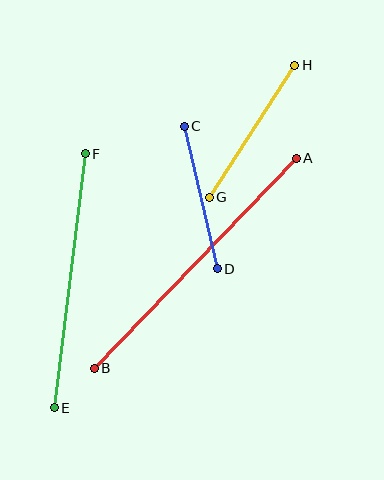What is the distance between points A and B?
The distance is approximately 291 pixels.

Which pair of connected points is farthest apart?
Points A and B are farthest apart.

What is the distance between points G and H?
The distance is approximately 157 pixels.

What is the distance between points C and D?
The distance is approximately 146 pixels.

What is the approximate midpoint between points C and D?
The midpoint is at approximately (201, 197) pixels.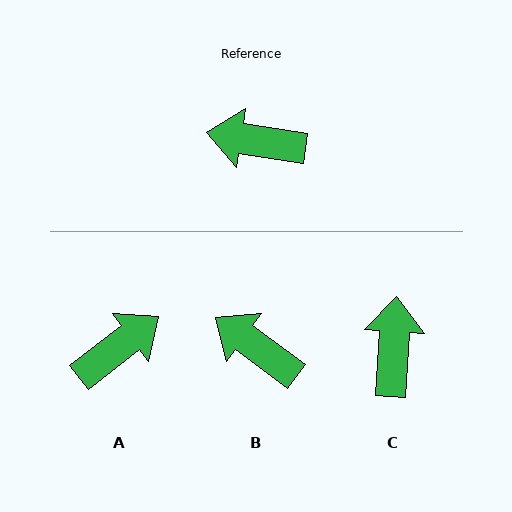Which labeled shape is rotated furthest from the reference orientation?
A, about 133 degrees away.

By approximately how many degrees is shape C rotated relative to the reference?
Approximately 84 degrees clockwise.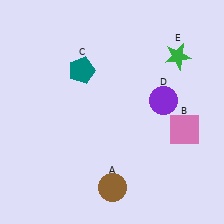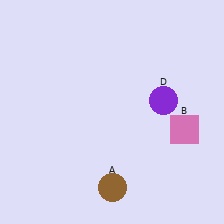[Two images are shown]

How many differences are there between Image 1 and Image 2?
There are 2 differences between the two images.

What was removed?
The green star (E), the teal pentagon (C) were removed in Image 2.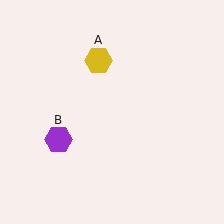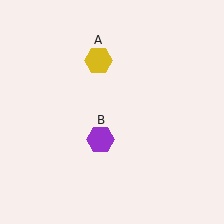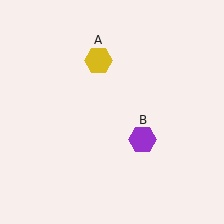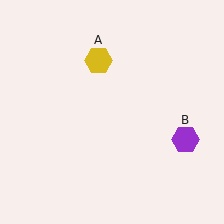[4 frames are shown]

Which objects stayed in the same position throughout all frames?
Yellow hexagon (object A) remained stationary.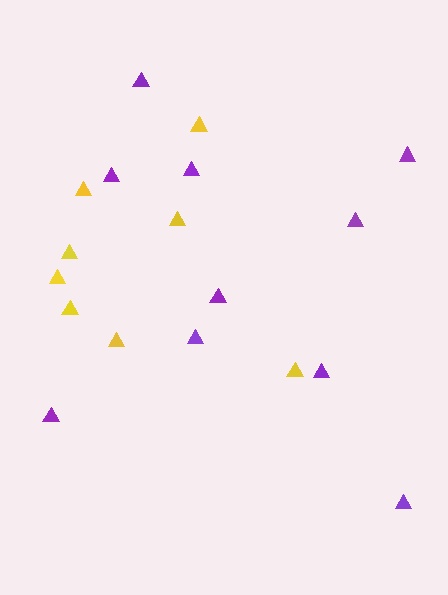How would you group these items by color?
There are 2 groups: one group of yellow triangles (8) and one group of purple triangles (10).